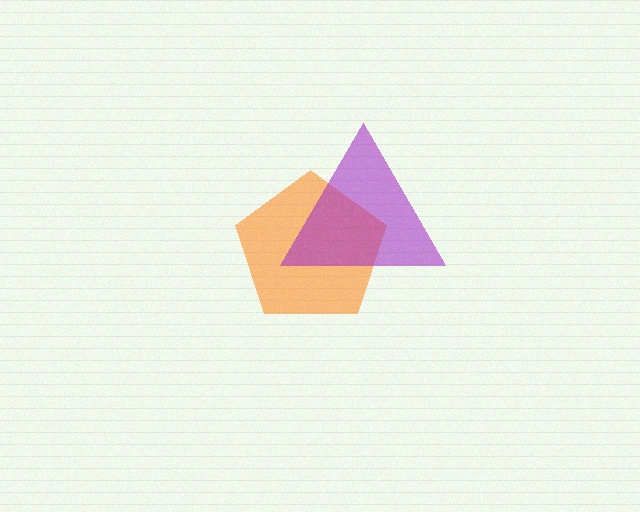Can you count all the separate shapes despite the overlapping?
Yes, there are 2 separate shapes.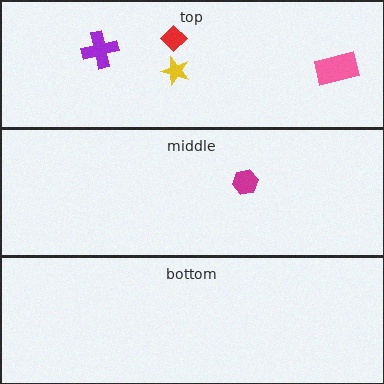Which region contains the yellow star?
The top region.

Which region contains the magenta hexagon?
The middle region.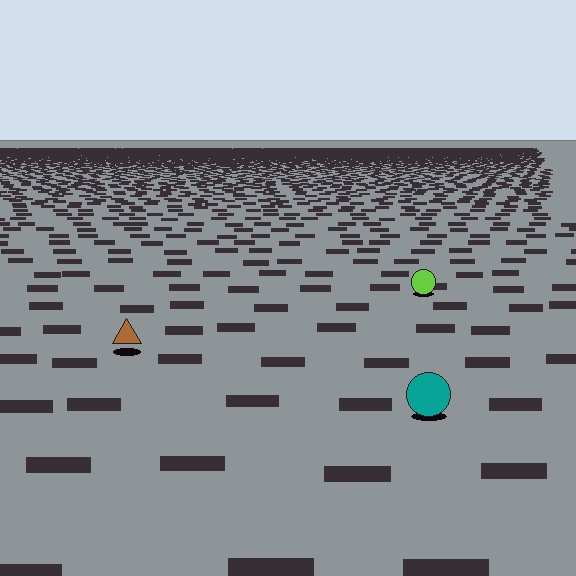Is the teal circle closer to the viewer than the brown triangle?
Yes. The teal circle is closer — you can tell from the texture gradient: the ground texture is coarser near it.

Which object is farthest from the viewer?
The lime circle is farthest from the viewer. It appears smaller and the ground texture around it is denser.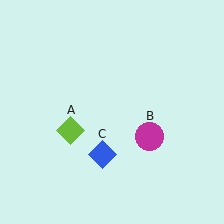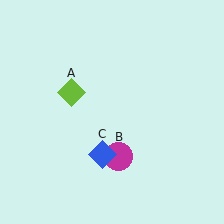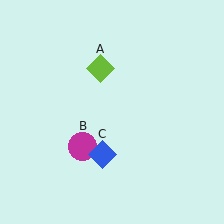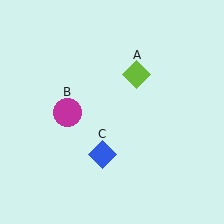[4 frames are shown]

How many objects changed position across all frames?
2 objects changed position: lime diamond (object A), magenta circle (object B).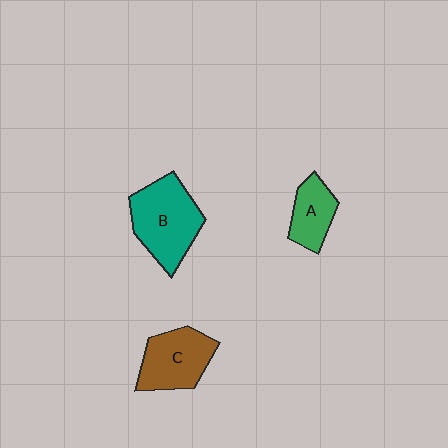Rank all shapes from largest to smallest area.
From largest to smallest: B (teal), C (brown), A (green).